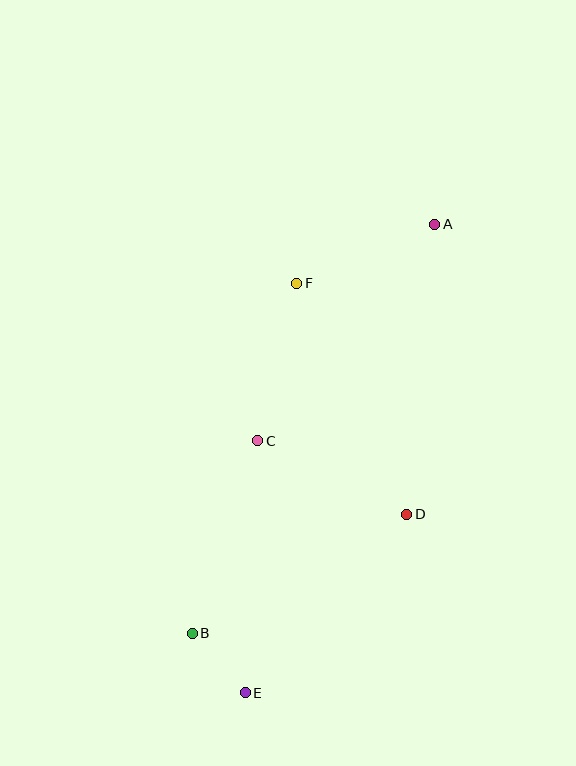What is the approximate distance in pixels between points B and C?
The distance between B and C is approximately 203 pixels.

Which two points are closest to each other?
Points B and E are closest to each other.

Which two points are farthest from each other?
Points A and E are farthest from each other.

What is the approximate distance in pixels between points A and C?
The distance between A and C is approximately 280 pixels.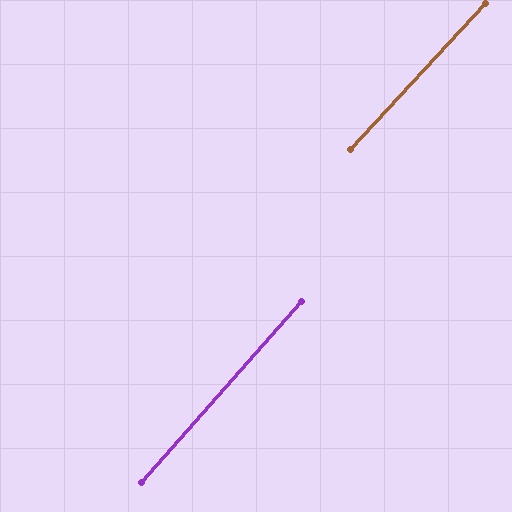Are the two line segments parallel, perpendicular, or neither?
Parallel — their directions differ by only 1.5°.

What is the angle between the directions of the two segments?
Approximately 1 degree.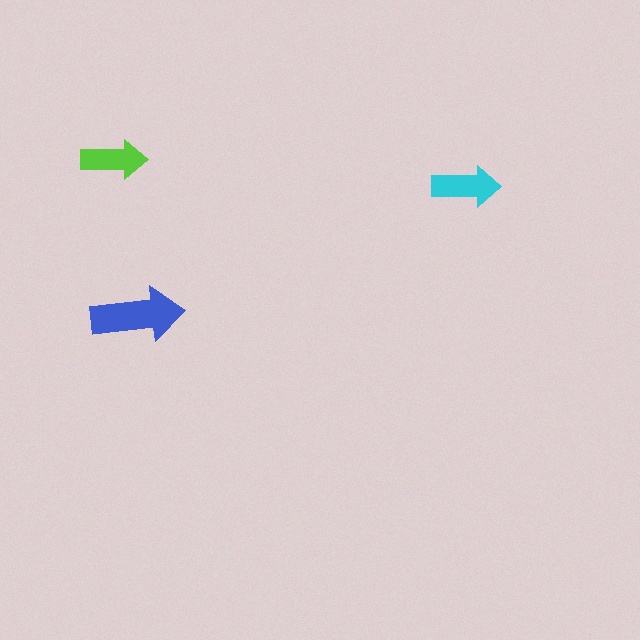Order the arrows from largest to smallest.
the blue one, the cyan one, the lime one.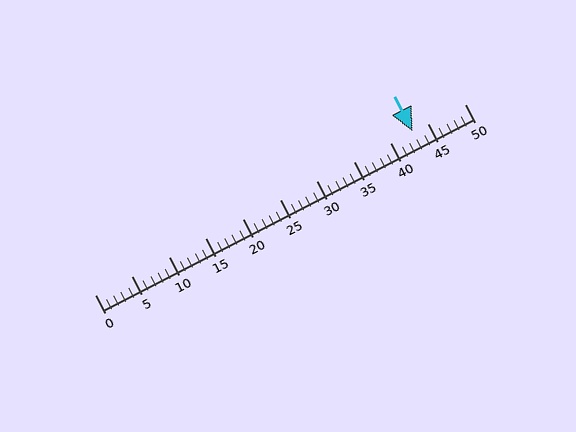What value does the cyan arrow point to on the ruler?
The cyan arrow points to approximately 43.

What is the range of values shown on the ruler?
The ruler shows values from 0 to 50.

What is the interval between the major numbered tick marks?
The major tick marks are spaced 5 units apart.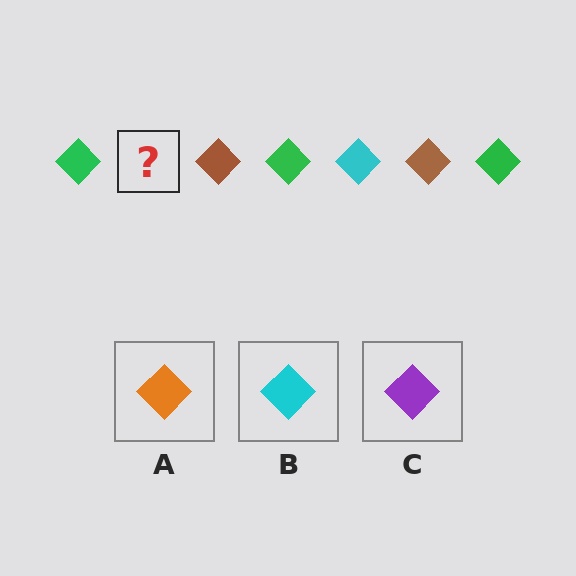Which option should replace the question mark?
Option B.